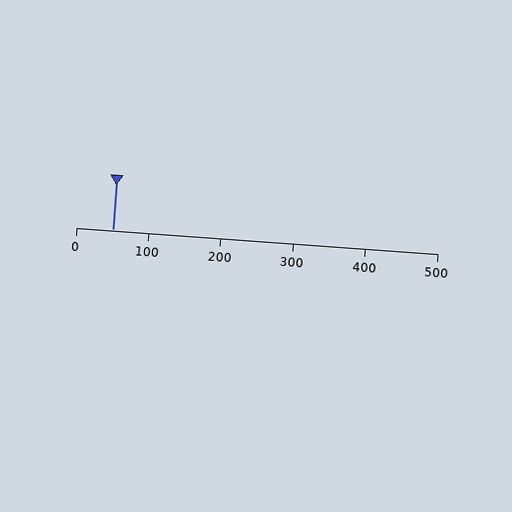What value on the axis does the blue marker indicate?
The marker indicates approximately 50.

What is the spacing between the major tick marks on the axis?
The major ticks are spaced 100 apart.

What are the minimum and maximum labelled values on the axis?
The axis runs from 0 to 500.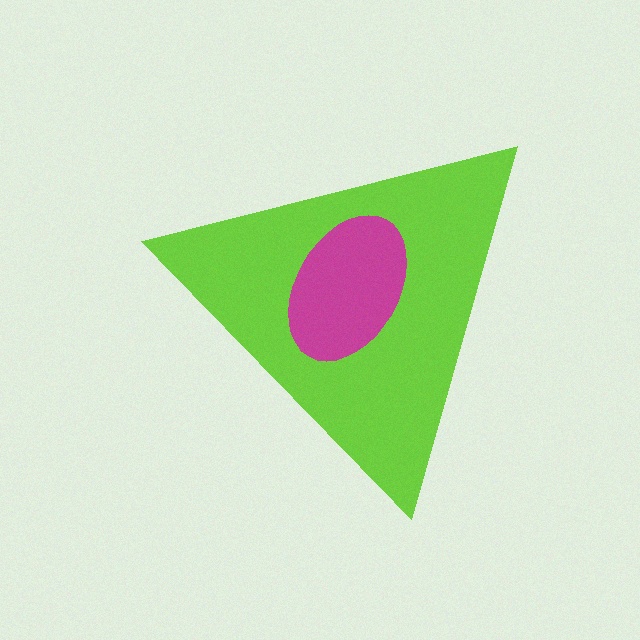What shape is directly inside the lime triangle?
The magenta ellipse.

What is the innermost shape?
The magenta ellipse.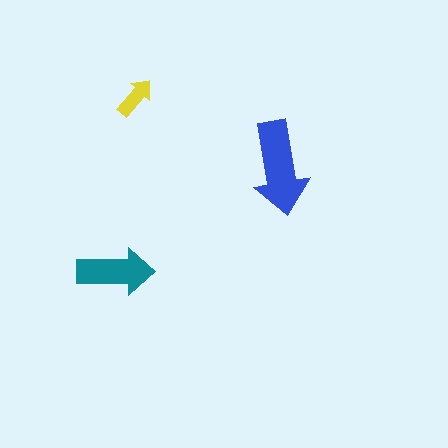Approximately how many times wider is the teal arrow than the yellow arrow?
About 2 times wider.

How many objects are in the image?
There are 3 objects in the image.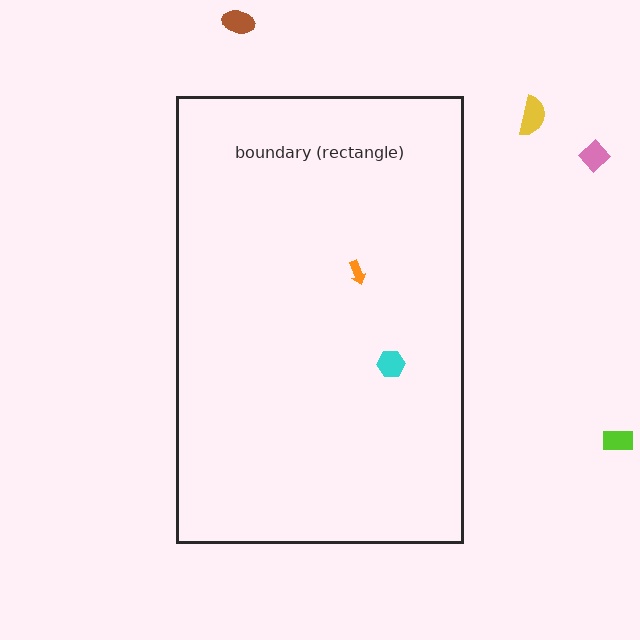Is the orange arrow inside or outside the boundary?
Inside.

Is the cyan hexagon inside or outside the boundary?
Inside.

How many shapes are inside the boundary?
2 inside, 4 outside.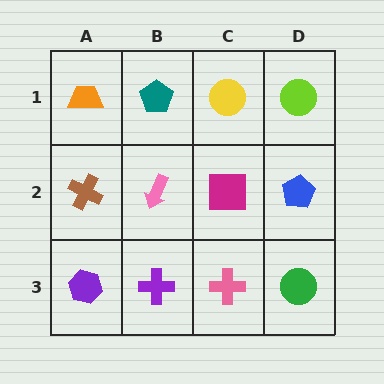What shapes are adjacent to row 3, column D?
A blue pentagon (row 2, column D), a pink cross (row 3, column C).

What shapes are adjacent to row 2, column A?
An orange trapezoid (row 1, column A), a purple hexagon (row 3, column A), a pink arrow (row 2, column B).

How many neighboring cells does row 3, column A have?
2.